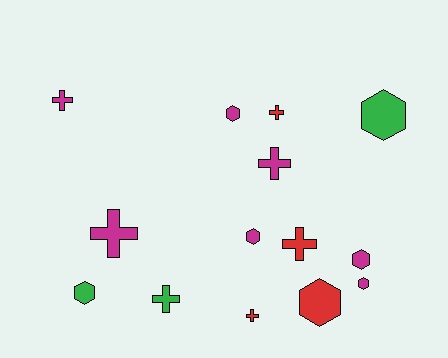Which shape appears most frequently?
Cross, with 7 objects.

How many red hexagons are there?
There is 1 red hexagon.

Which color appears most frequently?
Magenta, with 7 objects.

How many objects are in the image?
There are 14 objects.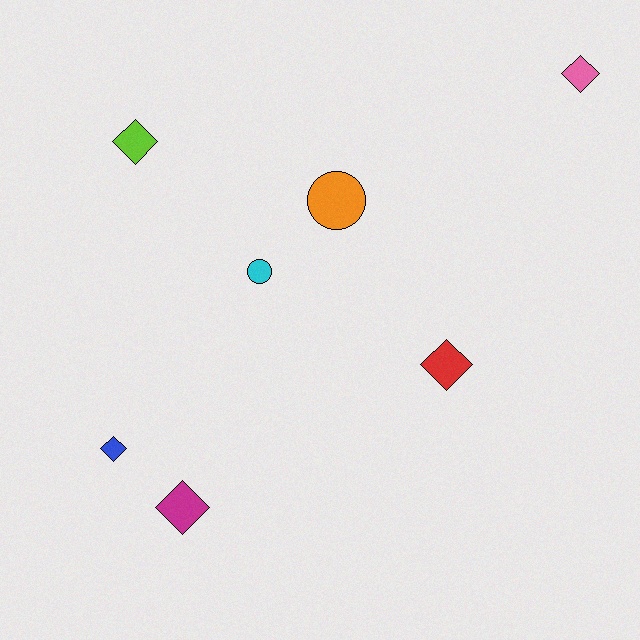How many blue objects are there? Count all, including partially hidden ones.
There is 1 blue object.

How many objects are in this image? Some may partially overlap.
There are 7 objects.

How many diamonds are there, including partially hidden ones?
There are 5 diamonds.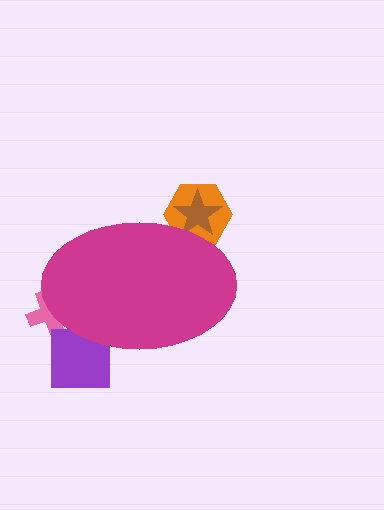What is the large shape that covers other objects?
A magenta ellipse.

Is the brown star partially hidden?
Yes, the brown star is partially hidden behind the magenta ellipse.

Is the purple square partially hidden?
Yes, the purple square is partially hidden behind the magenta ellipse.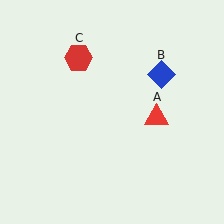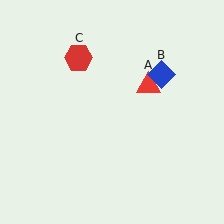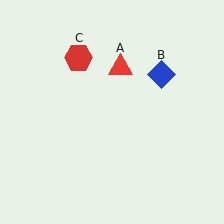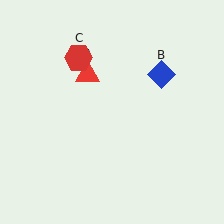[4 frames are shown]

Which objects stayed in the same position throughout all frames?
Blue diamond (object B) and red hexagon (object C) remained stationary.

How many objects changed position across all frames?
1 object changed position: red triangle (object A).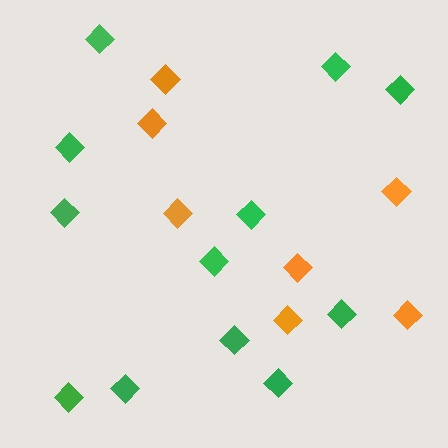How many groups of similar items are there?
There are 2 groups: one group of green diamonds (12) and one group of orange diamonds (7).